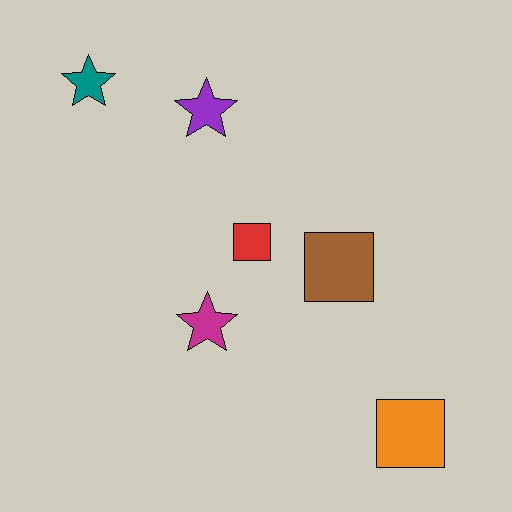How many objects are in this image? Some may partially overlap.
There are 6 objects.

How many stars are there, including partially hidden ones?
There are 3 stars.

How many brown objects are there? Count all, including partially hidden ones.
There is 1 brown object.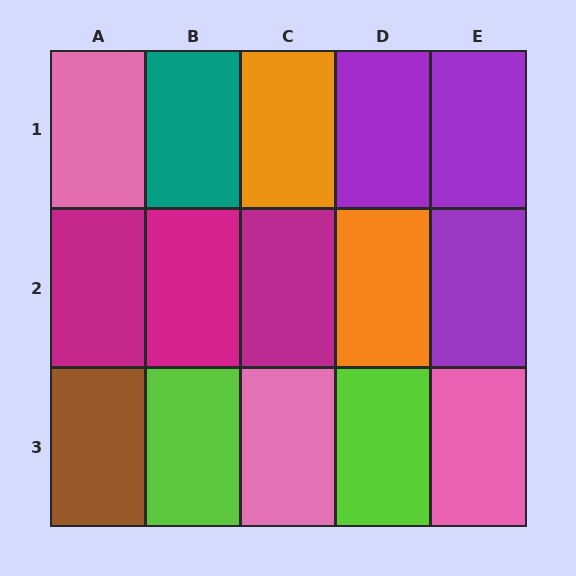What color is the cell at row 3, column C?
Pink.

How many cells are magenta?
3 cells are magenta.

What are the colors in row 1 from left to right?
Pink, teal, orange, purple, purple.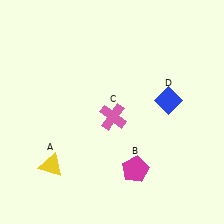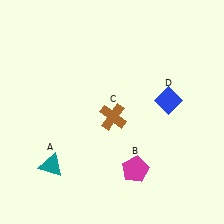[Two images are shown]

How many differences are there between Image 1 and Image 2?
There are 2 differences between the two images.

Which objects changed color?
A changed from yellow to teal. C changed from pink to brown.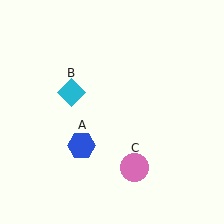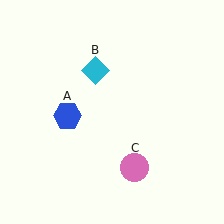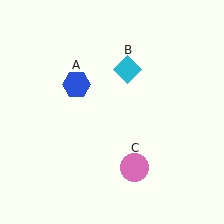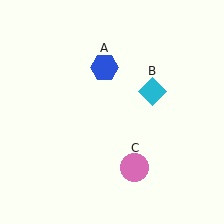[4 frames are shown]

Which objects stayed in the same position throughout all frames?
Pink circle (object C) remained stationary.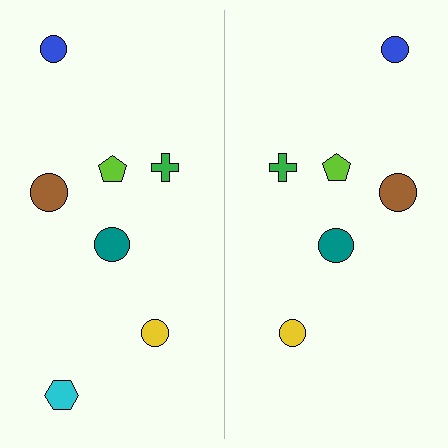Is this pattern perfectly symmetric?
No, the pattern is not perfectly symmetric. A cyan hexagon is missing from the right side.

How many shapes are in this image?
There are 13 shapes in this image.